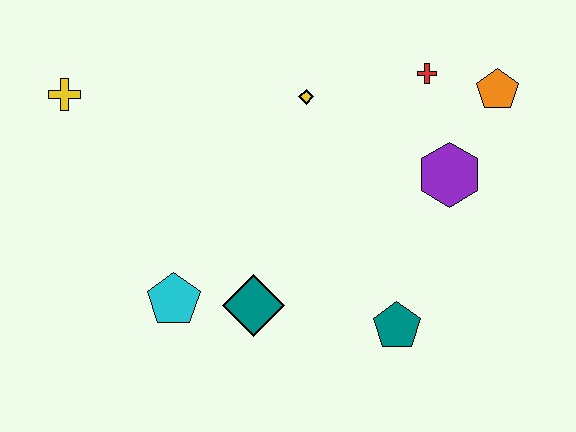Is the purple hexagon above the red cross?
No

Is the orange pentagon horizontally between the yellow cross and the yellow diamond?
No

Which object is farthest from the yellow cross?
The orange pentagon is farthest from the yellow cross.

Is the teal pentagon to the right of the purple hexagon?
No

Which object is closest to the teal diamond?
The cyan pentagon is closest to the teal diamond.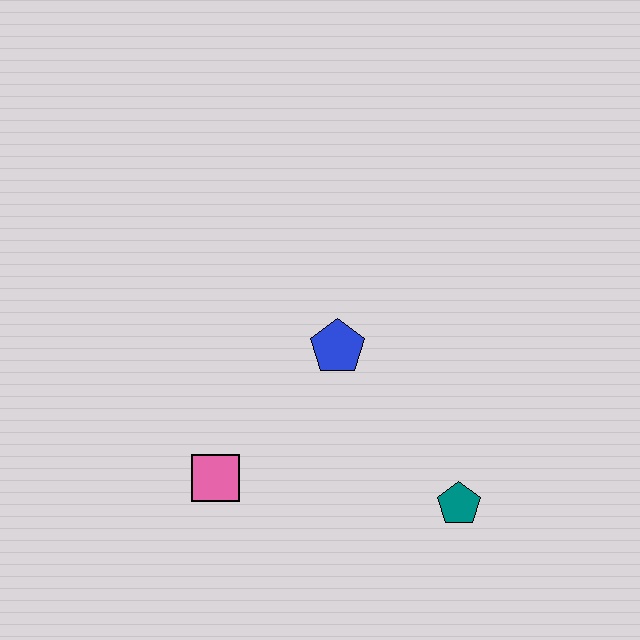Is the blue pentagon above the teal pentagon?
Yes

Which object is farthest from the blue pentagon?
The teal pentagon is farthest from the blue pentagon.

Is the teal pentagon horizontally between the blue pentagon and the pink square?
No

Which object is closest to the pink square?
The blue pentagon is closest to the pink square.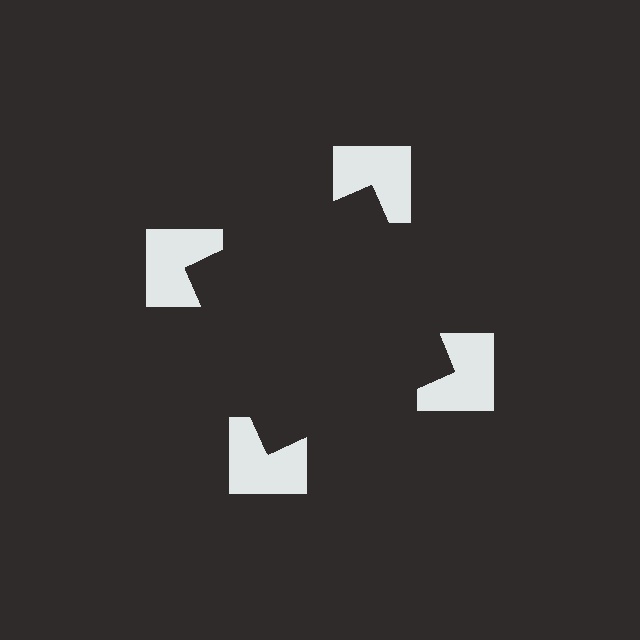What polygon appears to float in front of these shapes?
An illusory square — its edges are inferred from the aligned wedge cuts in the notched squares, not physically drawn.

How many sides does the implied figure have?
4 sides.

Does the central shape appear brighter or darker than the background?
It typically appears slightly darker than the background, even though no actual brightness change is drawn.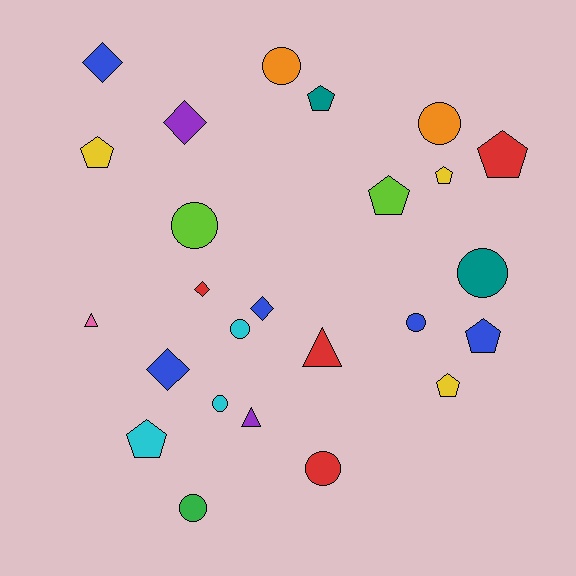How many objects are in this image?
There are 25 objects.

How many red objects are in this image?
There are 4 red objects.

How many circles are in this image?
There are 9 circles.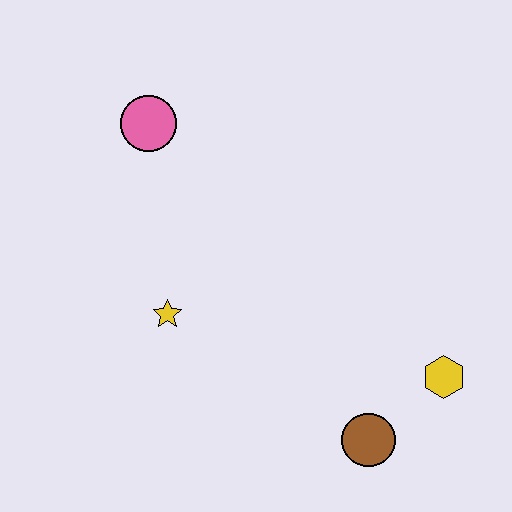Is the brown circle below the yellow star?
Yes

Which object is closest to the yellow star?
The pink circle is closest to the yellow star.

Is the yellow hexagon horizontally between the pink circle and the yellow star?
No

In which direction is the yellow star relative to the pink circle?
The yellow star is below the pink circle.